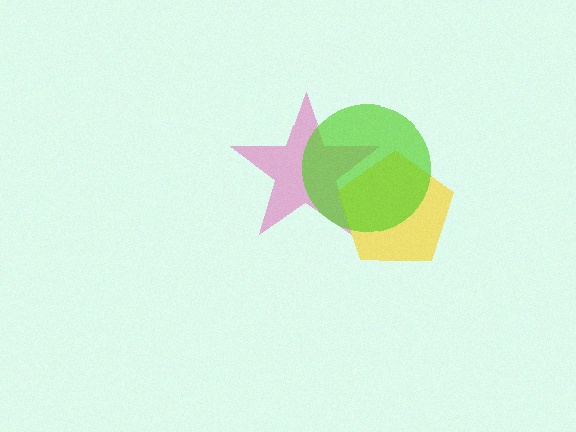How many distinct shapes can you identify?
There are 3 distinct shapes: a pink star, a yellow pentagon, a lime circle.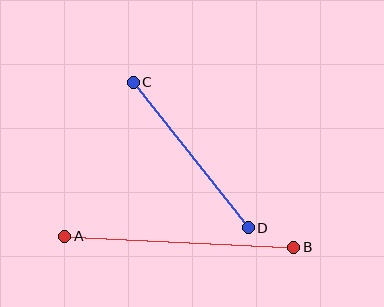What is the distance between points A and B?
The distance is approximately 229 pixels.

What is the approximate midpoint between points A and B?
The midpoint is at approximately (179, 242) pixels.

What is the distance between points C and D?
The distance is approximately 185 pixels.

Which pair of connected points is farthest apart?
Points A and B are farthest apart.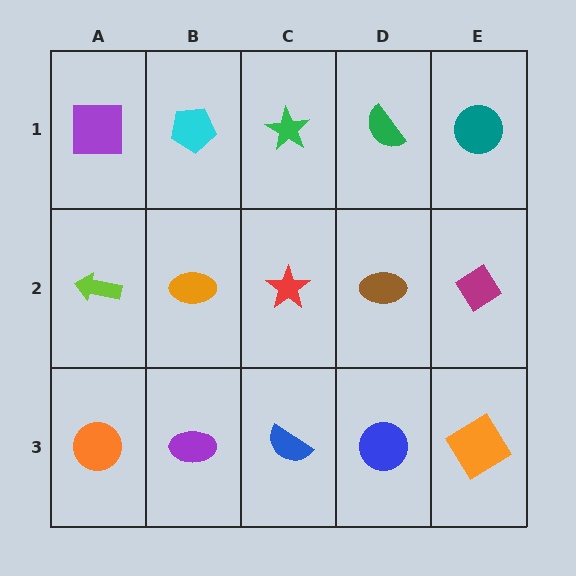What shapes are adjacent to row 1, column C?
A red star (row 2, column C), a cyan pentagon (row 1, column B), a green semicircle (row 1, column D).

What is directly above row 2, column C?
A green star.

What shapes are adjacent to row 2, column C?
A green star (row 1, column C), a blue semicircle (row 3, column C), an orange ellipse (row 2, column B), a brown ellipse (row 2, column D).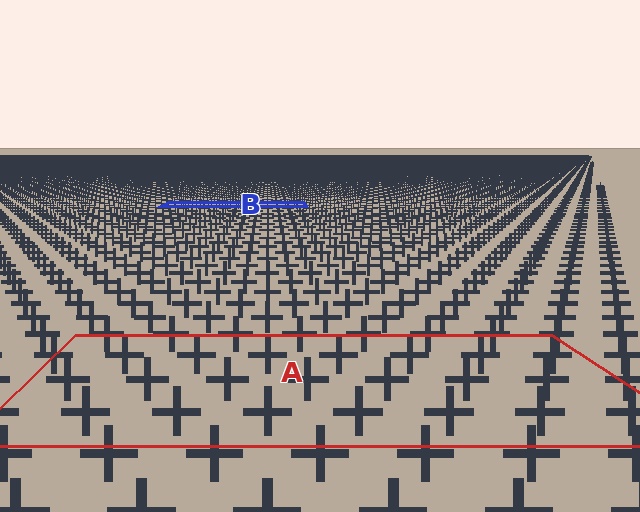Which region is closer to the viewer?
Region A is closer. The texture elements there are larger and more spread out.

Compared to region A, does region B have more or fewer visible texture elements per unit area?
Region B has more texture elements per unit area — they are packed more densely because it is farther away.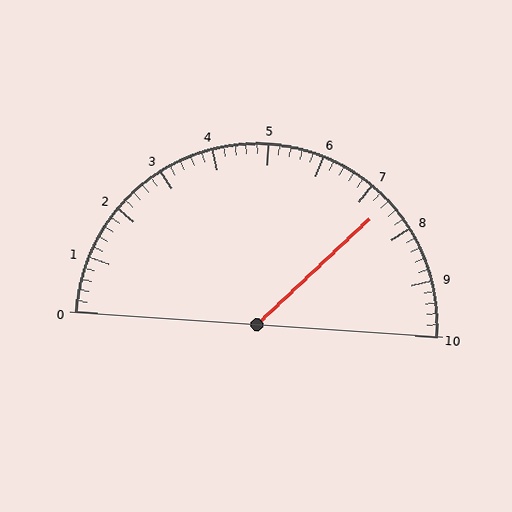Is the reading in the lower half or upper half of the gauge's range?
The reading is in the upper half of the range (0 to 10).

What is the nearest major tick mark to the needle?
The nearest major tick mark is 7.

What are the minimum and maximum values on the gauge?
The gauge ranges from 0 to 10.